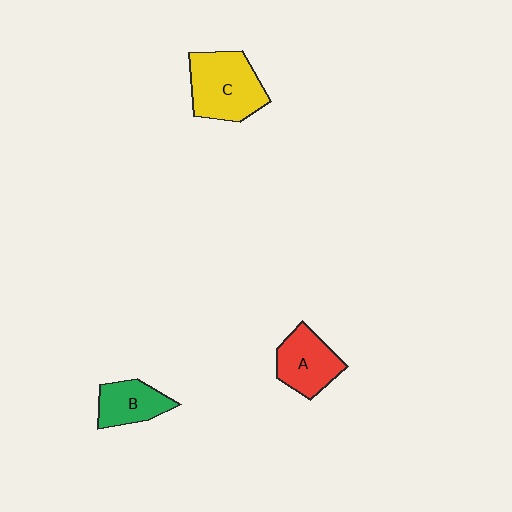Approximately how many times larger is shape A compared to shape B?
Approximately 1.2 times.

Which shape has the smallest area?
Shape B (green).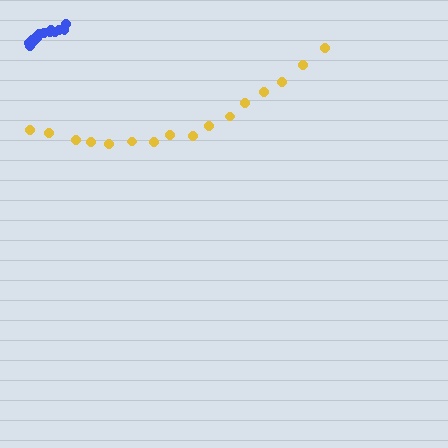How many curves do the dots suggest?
There are 2 distinct paths.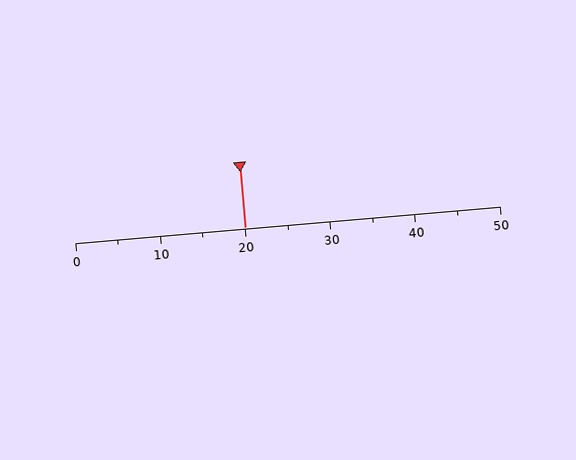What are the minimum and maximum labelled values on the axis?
The axis runs from 0 to 50.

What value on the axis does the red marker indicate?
The marker indicates approximately 20.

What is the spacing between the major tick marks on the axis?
The major ticks are spaced 10 apart.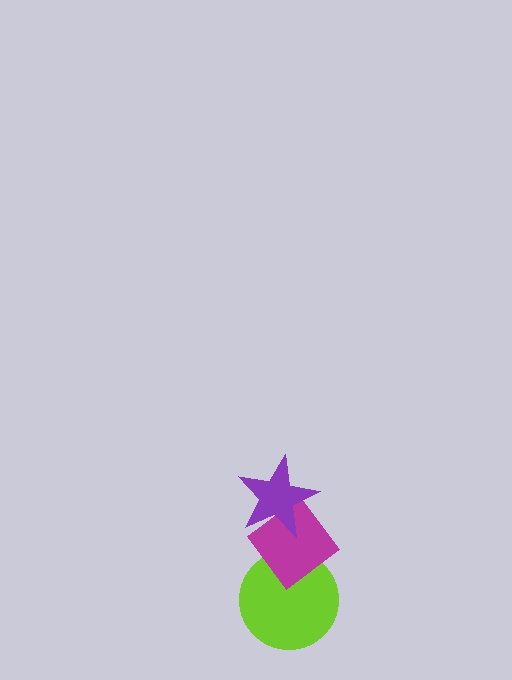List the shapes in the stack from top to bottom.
From top to bottom: the purple star, the magenta diamond, the lime circle.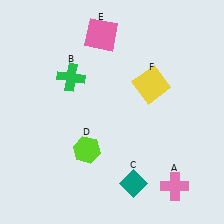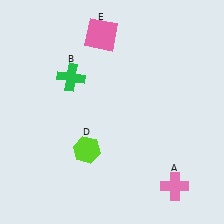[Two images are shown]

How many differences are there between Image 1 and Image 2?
There are 2 differences between the two images.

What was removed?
The teal diamond (C), the yellow square (F) were removed in Image 2.